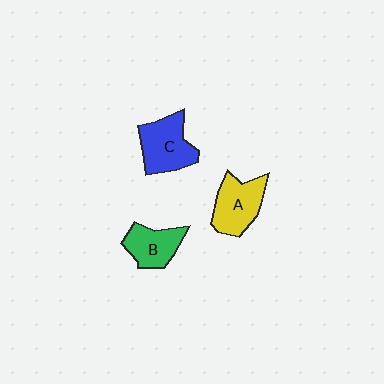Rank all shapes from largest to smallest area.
From largest to smallest: C (blue), A (yellow), B (green).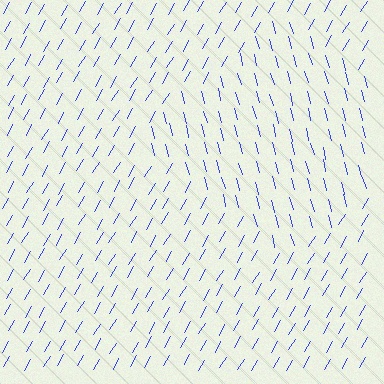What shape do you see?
I see a diamond.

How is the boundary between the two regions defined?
The boundary is defined purely by a change in line orientation (approximately 45 degrees difference). All lines are the same color and thickness.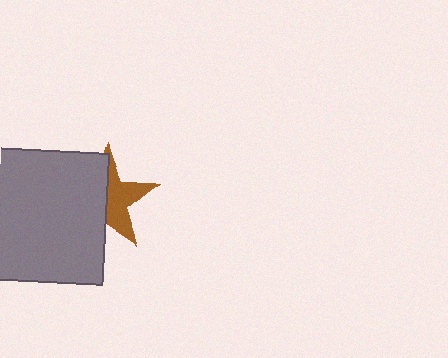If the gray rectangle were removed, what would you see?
You would see the complete brown star.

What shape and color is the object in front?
The object in front is a gray rectangle.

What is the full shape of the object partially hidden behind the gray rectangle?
The partially hidden object is a brown star.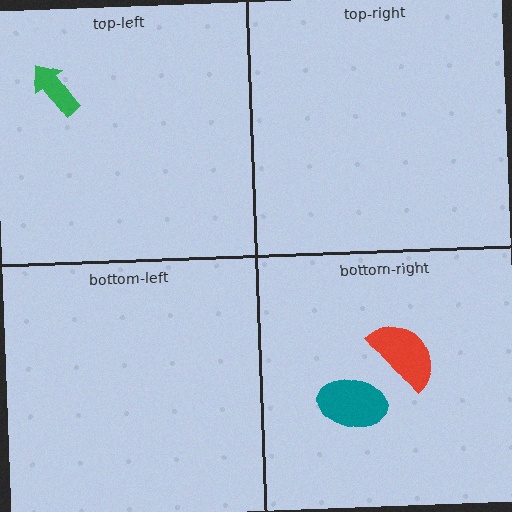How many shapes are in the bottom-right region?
2.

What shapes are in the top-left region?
The green arrow.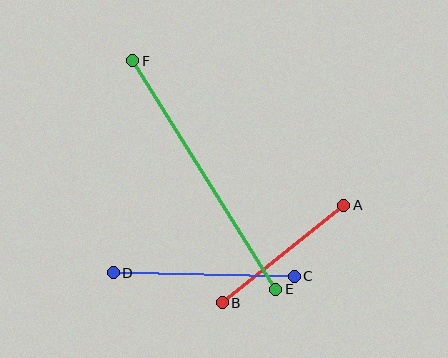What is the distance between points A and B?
The distance is approximately 156 pixels.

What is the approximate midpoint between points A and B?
The midpoint is at approximately (283, 254) pixels.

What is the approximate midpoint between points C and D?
The midpoint is at approximately (204, 275) pixels.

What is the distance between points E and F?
The distance is approximately 269 pixels.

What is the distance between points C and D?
The distance is approximately 181 pixels.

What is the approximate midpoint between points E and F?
The midpoint is at approximately (204, 175) pixels.